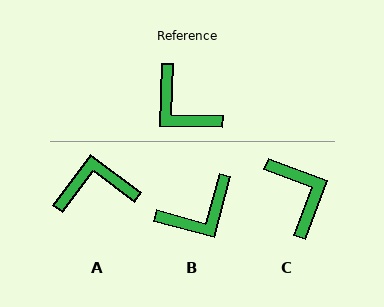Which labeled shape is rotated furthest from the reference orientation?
C, about 161 degrees away.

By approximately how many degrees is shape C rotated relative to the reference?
Approximately 161 degrees counter-clockwise.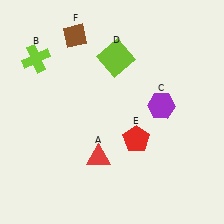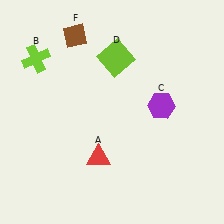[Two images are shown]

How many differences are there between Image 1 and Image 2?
There is 1 difference between the two images.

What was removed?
The red pentagon (E) was removed in Image 2.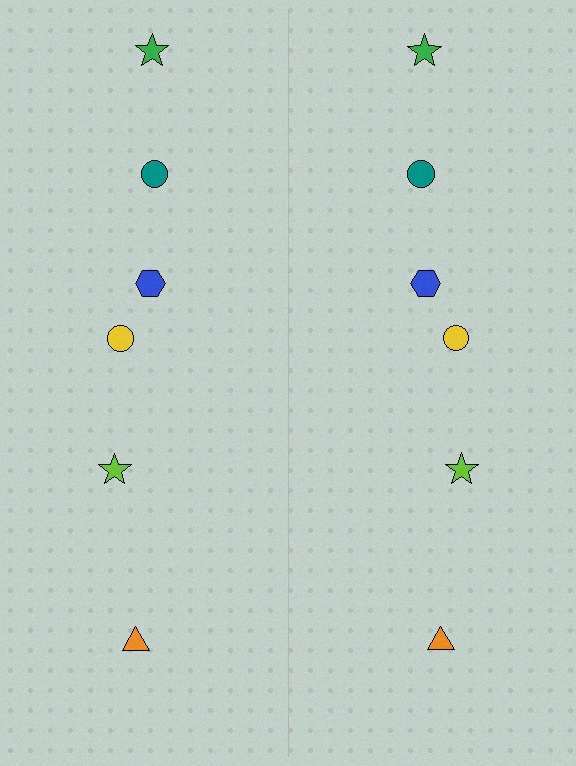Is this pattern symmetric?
Yes, this pattern has bilateral (reflection) symmetry.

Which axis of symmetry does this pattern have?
The pattern has a vertical axis of symmetry running through the center of the image.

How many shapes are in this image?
There are 12 shapes in this image.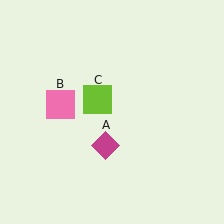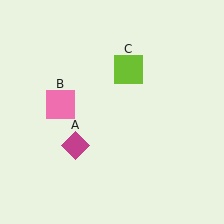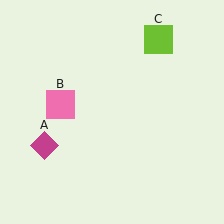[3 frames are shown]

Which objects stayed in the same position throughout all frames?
Pink square (object B) remained stationary.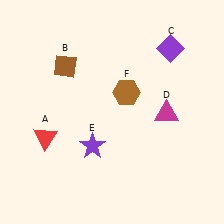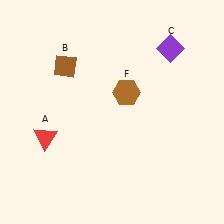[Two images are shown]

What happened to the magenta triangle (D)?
The magenta triangle (D) was removed in Image 2. It was in the bottom-right area of Image 1.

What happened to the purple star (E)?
The purple star (E) was removed in Image 2. It was in the bottom-left area of Image 1.